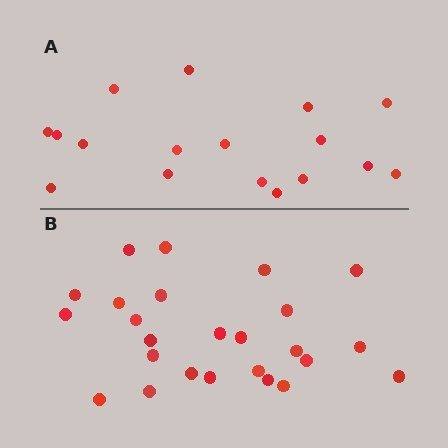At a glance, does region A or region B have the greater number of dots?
Region B (the bottom region) has more dots.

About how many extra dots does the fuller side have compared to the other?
Region B has roughly 8 or so more dots than region A.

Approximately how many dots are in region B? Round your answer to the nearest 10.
About 20 dots. (The exact count is 25, which rounds to 20.)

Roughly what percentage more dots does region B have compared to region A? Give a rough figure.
About 45% more.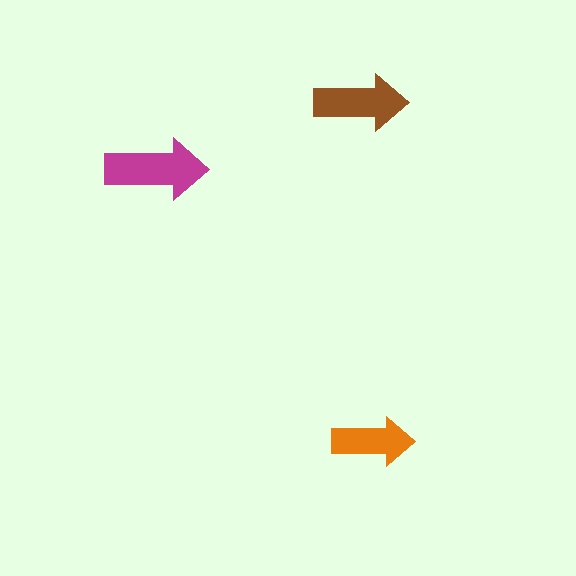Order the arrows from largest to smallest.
the magenta one, the brown one, the orange one.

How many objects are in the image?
There are 3 objects in the image.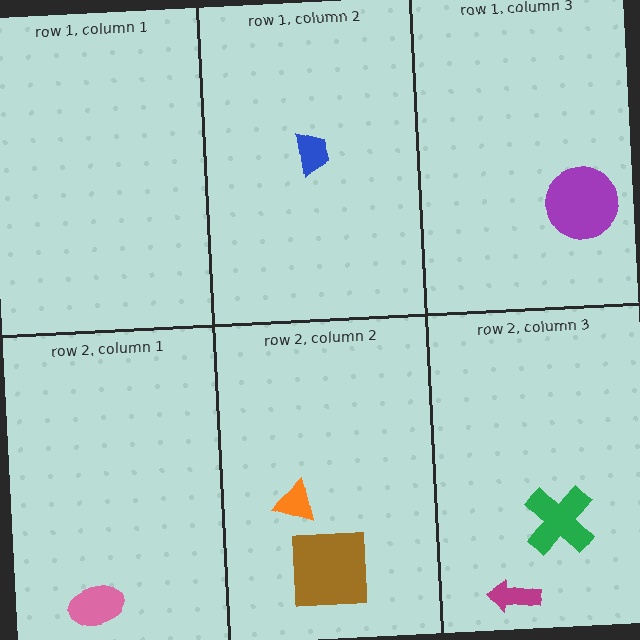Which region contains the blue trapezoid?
The row 1, column 2 region.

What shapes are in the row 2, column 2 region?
The orange triangle, the brown square.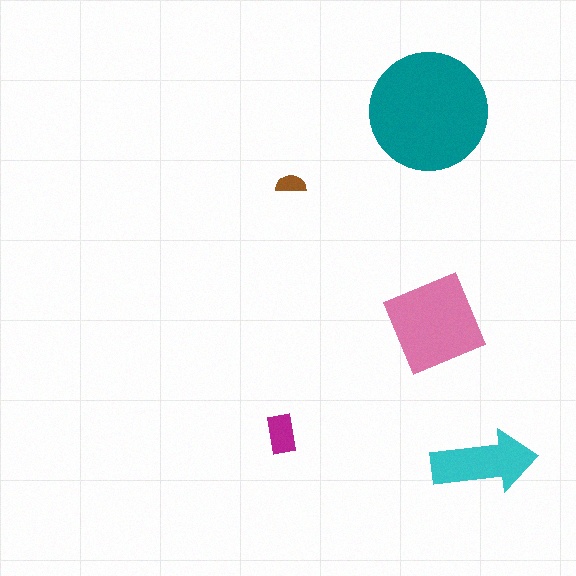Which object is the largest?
The teal circle.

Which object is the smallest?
The brown semicircle.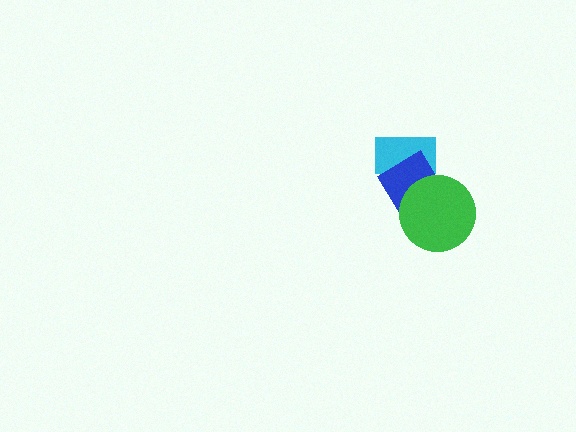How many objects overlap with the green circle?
1 object overlaps with the green circle.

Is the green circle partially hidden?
No, no other shape covers it.